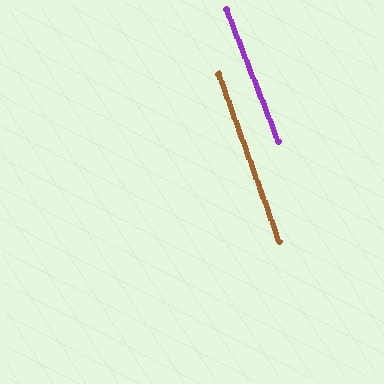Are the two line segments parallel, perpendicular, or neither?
Parallel — their directions differ by only 1.7°.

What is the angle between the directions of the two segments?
Approximately 2 degrees.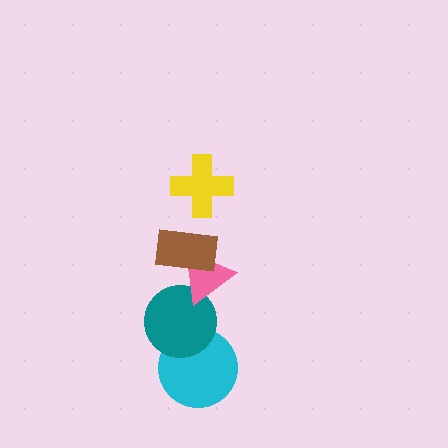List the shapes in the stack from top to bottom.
From top to bottom: the yellow cross, the brown rectangle, the pink triangle, the teal circle, the cyan circle.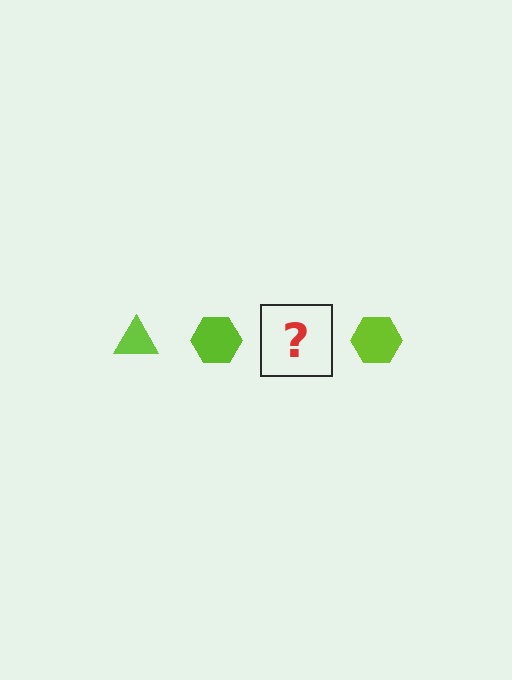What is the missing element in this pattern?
The missing element is a lime triangle.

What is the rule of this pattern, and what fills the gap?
The rule is that the pattern cycles through triangle, hexagon shapes in lime. The gap should be filled with a lime triangle.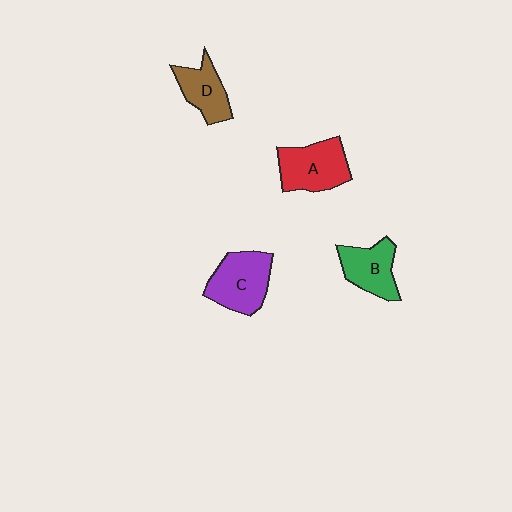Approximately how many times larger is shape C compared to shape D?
Approximately 1.4 times.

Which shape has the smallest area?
Shape D (brown).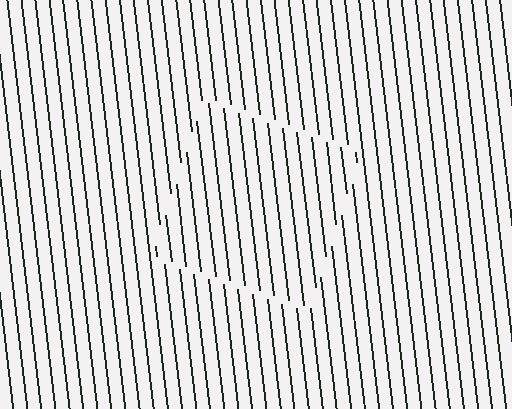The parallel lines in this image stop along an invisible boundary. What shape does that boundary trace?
An illusory square. The interior of the shape contains the same grating, shifted by half a period — the contour is defined by the phase discontinuity where line-ends from the inner and outer gratings abut.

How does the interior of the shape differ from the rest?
The interior of the shape contains the same grating, shifted by half a period — the contour is defined by the phase discontinuity where line-ends from the inner and outer gratings abut.